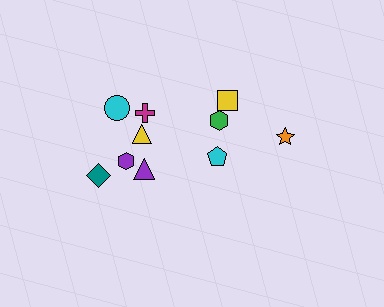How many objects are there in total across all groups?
There are 10 objects.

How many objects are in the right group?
There are 4 objects.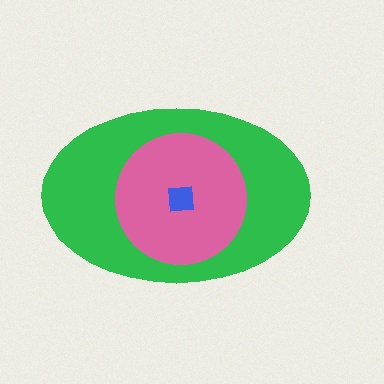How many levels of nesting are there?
3.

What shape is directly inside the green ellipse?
The pink circle.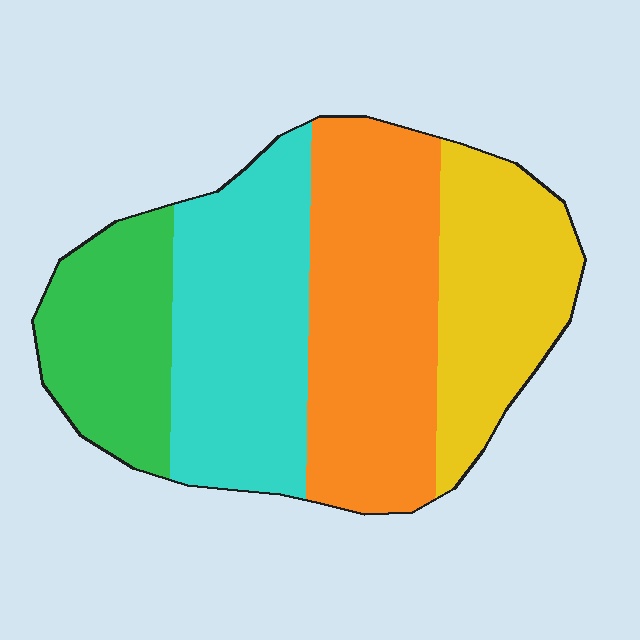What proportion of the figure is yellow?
Yellow covers around 20% of the figure.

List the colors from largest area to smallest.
From largest to smallest: orange, cyan, yellow, green.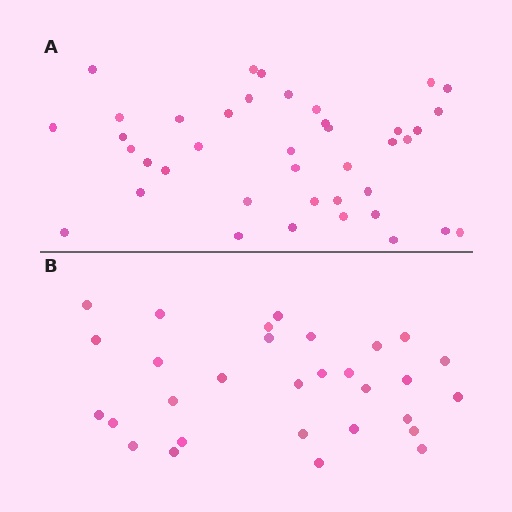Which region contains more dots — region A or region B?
Region A (the top region) has more dots.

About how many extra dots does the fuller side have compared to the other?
Region A has roughly 10 or so more dots than region B.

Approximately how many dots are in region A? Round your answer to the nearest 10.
About 40 dots.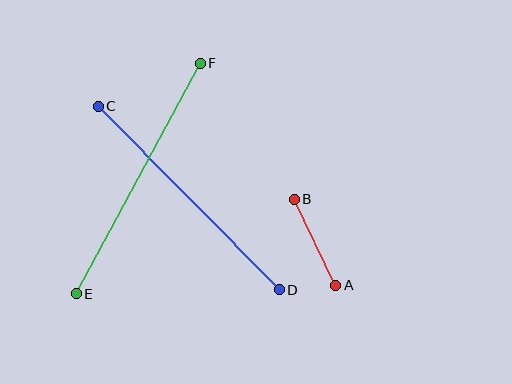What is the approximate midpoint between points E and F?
The midpoint is at approximately (138, 178) pixels.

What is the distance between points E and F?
The distance is approximately 262 pixels.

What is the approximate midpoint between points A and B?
The midpoint is at approximately (315, 242) pixels.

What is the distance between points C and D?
The distance is approximately 258 pixels.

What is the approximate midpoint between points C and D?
The midpoint is at approximately (189, 198) pixels.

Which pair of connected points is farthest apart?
Points E and F are farthest apart.